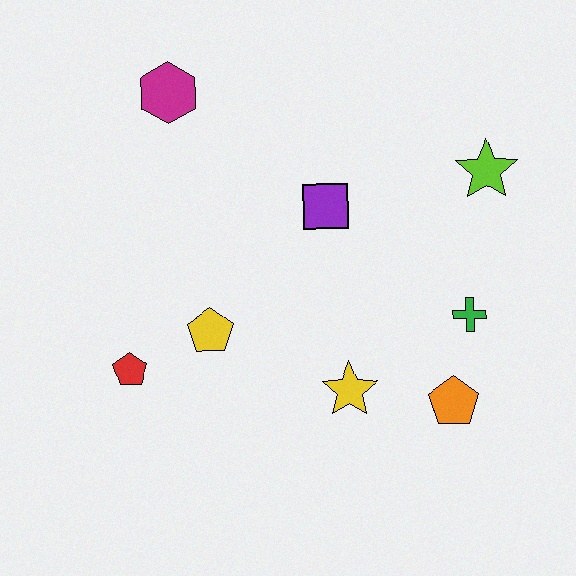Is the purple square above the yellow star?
Yes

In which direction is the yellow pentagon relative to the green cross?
The yellow pentagon is to the left of the green cross.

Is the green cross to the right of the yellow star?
Yes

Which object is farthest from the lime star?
The red pentagon is farthest from the lime star.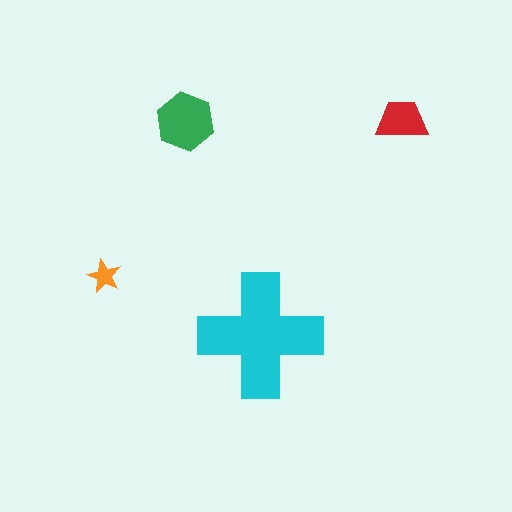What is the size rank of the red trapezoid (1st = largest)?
3rd.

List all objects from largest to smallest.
The cyan cross, the green hexagon, the red trapezoid, the orange star.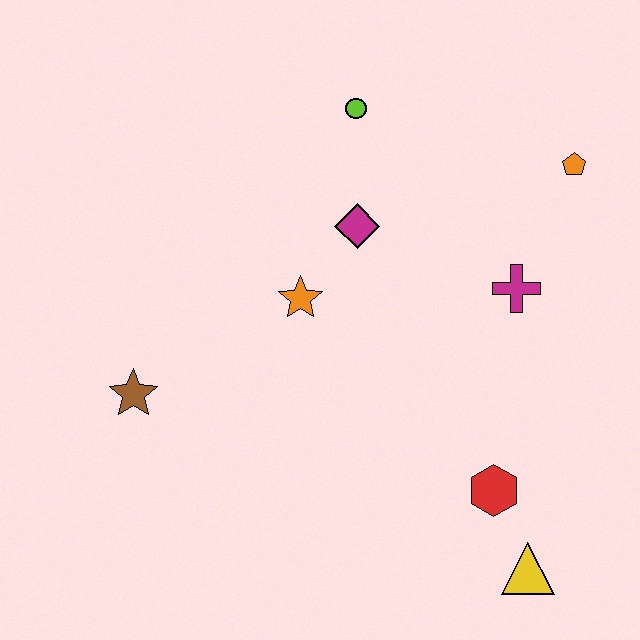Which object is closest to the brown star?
The orange star is closest to the brown star.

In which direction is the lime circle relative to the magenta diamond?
The lime circle is above the magenta diamond.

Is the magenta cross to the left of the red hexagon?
No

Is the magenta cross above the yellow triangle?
Yes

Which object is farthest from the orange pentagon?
The brown star is farthest from the orange pentagon.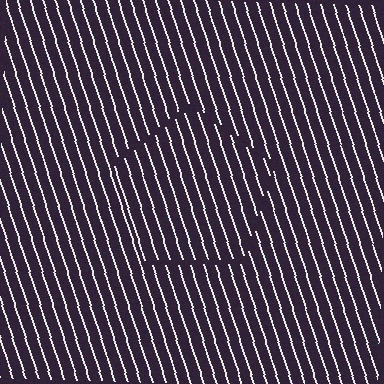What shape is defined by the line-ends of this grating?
An illusory pentagon. The interior of the shape contains the same grating, shifted by half a period — the contour is defined by the phase discontinuity where line-ends from the inner and outer gratings abut.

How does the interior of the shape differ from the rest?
The interior of the shape contains the same grating, shifted by half a period — the contour is defined by the phase discontinuity where line-ends from the inner and outer gratings abut.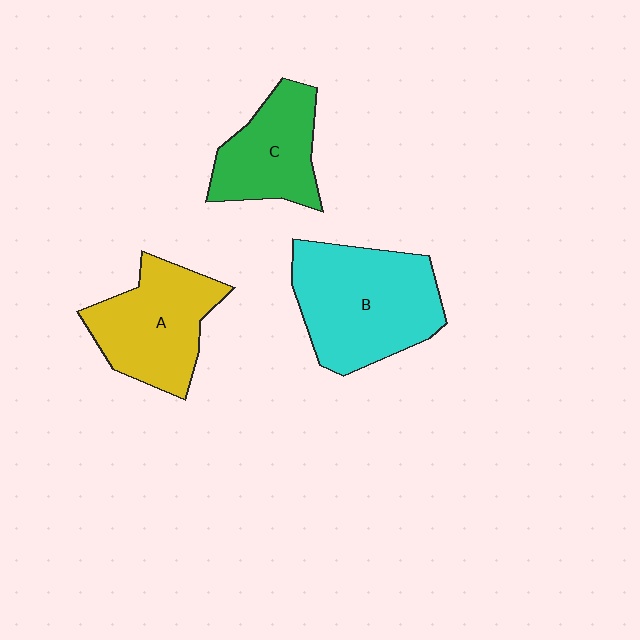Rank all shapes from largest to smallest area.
From largest to smallest: B (cyan), A (yellow), C (green).